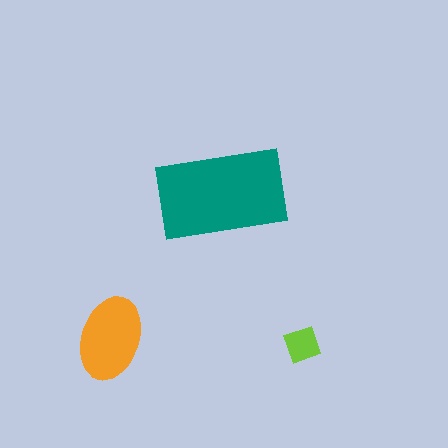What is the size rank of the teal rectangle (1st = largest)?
1st.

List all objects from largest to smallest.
The teal rectangle, the orange ellipse, the lime square.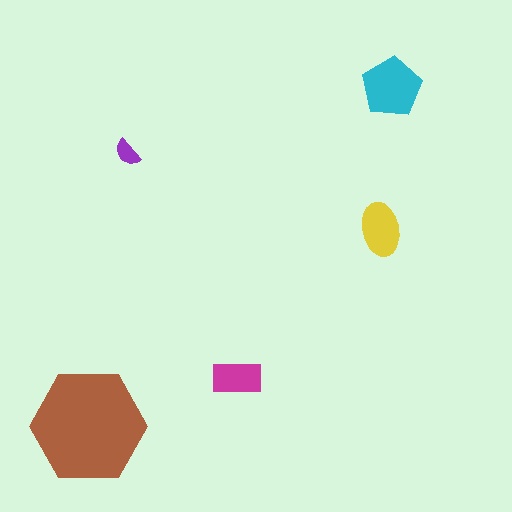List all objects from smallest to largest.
The purple semicircle, the magenta rectangle, the yellow ellipse, the cyan pentagon, the brown hexagon.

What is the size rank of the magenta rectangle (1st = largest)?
4th.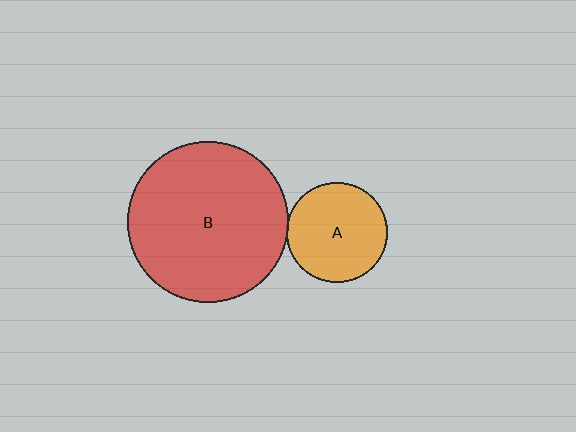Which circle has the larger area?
Circle B (red).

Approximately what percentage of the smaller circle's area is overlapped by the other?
Approximately 5%.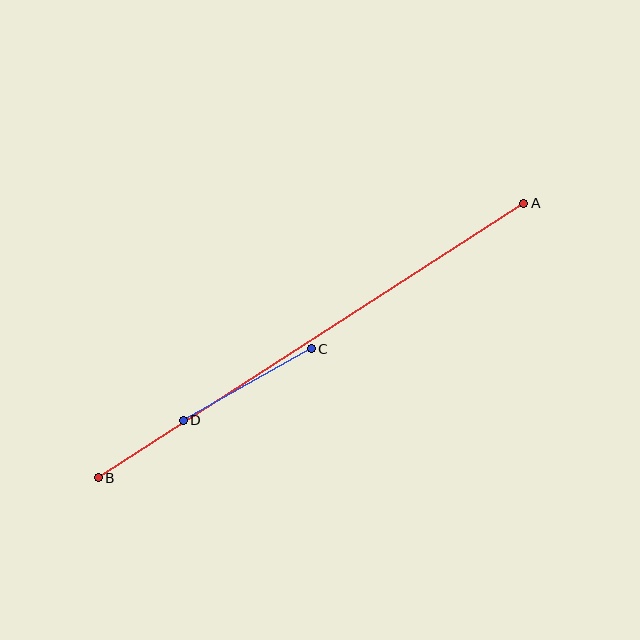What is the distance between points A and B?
The distance is approximately 507 pixels.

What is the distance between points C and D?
The distance is approximately 147 pixels.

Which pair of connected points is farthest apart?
Points A and B are farthest apart.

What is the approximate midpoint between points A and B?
The midpoint is at approximately (311, 340) pixels.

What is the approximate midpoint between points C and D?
The midpoint is at approximately (247, 384) pixels.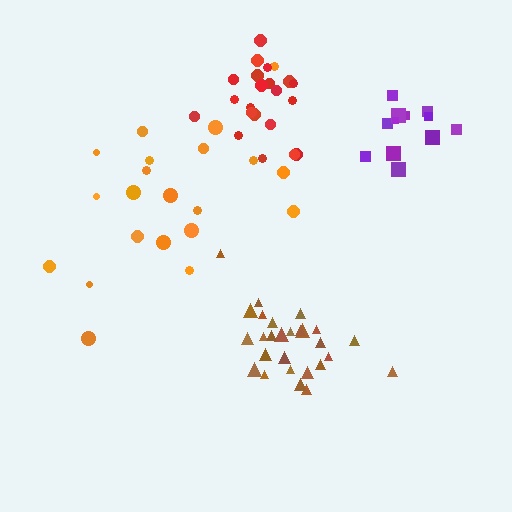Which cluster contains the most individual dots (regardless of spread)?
Brown (28).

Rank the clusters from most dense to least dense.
brown, red, purple, orange.